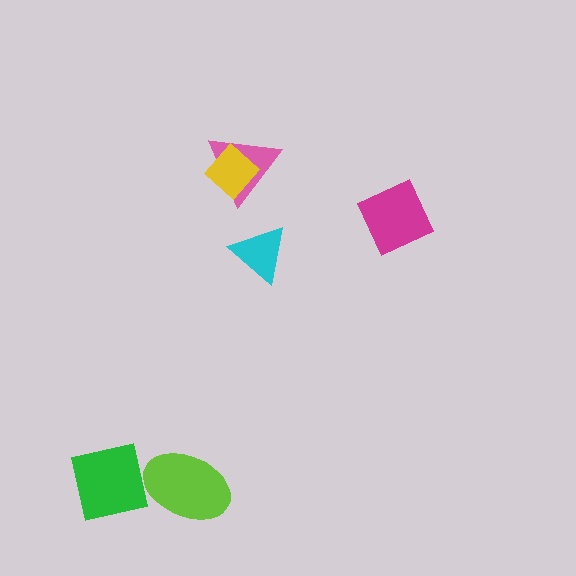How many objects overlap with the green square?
1 object overlaps with the green square.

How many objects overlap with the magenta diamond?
0 objects overlap with the magenta diamond.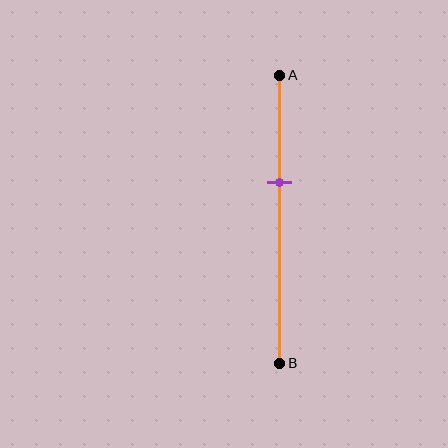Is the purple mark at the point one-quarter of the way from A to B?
No, the mark is at about 35% from A, not at the 25% one-quarter point.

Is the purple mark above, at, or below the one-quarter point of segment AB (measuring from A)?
The purple mark is below the one-quarter point of segment AB.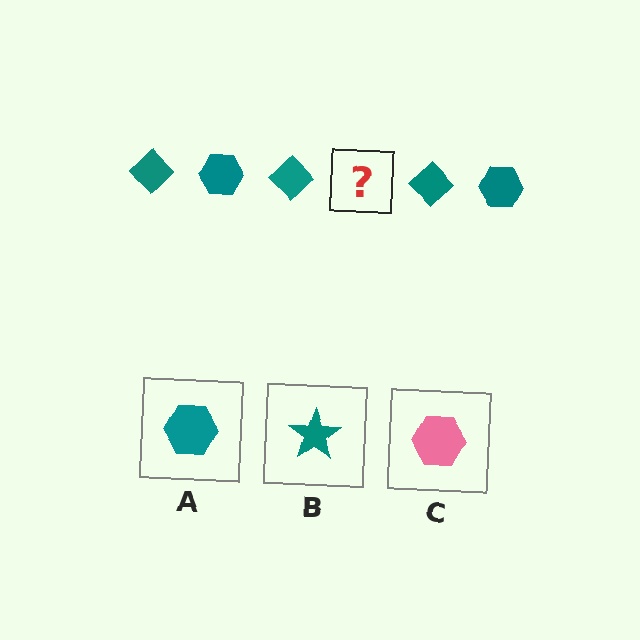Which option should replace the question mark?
Option A.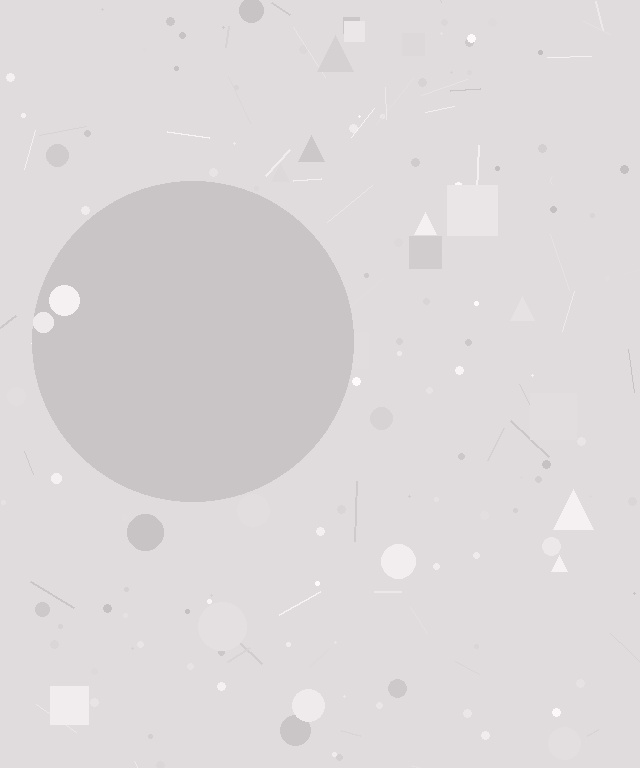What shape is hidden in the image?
A circle is hidden in the image.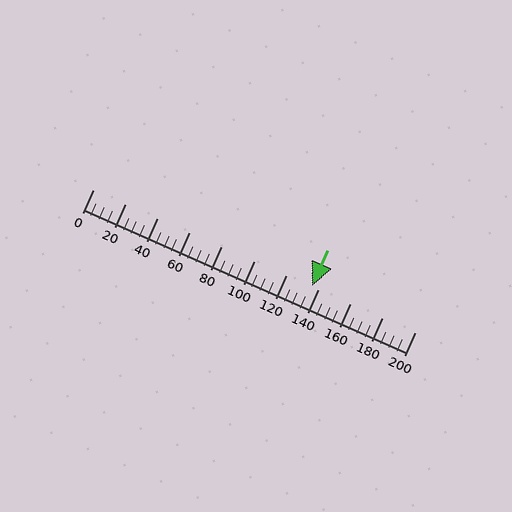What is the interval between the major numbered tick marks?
The major tick marks are spaced 20 units apart.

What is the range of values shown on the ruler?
The ruler shows values from 0 to 200.